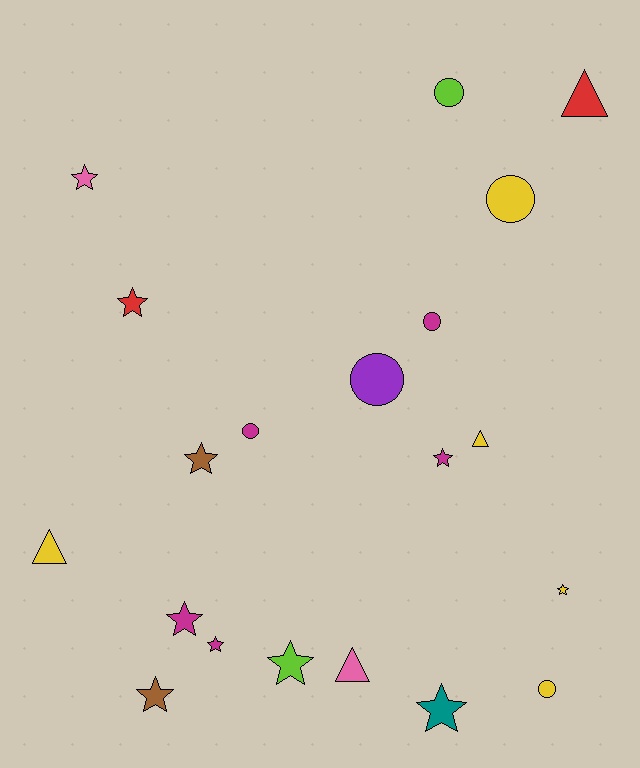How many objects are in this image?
There are 20 objects.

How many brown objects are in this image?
There are 2 brown objects.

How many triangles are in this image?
There are 4 triangles.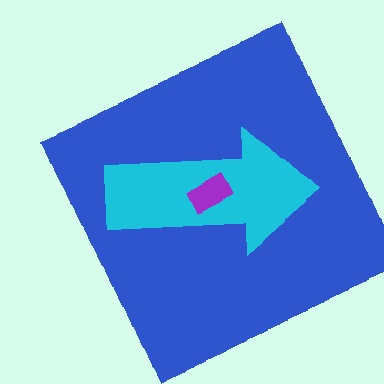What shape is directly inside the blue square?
The cyan arrow.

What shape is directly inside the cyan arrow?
The purple rectangle.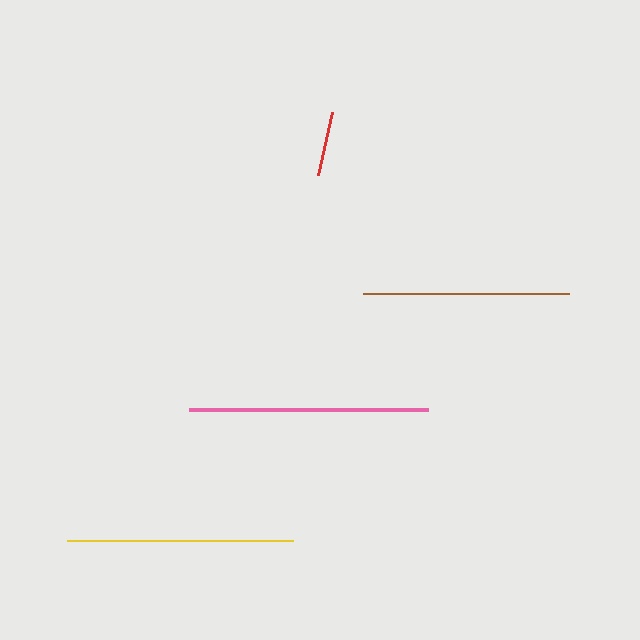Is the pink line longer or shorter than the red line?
The pink line is longer than the red line.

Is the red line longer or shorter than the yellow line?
The yellow line is longer than the red line.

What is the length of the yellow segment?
The yellow segment is approximately 226 pixels long.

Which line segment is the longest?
The pink line is the longest at approximately 239 pixels.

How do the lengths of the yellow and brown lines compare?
The yellow and brown lines are approximately the same length.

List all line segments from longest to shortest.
From longest to shortest: pink, yellow, brown, red.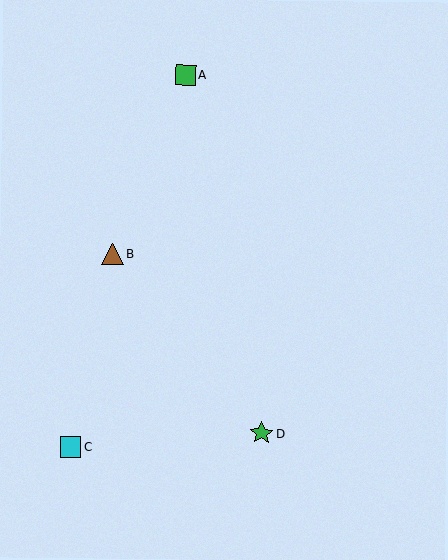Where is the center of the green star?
The center of the green star is at (262, 433).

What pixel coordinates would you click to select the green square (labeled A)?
Click at (185, 75) to select the green square A.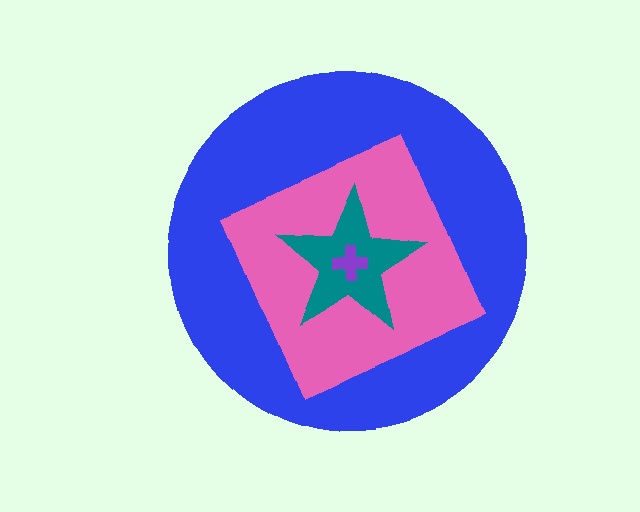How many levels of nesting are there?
4.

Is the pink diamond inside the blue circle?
Yes.